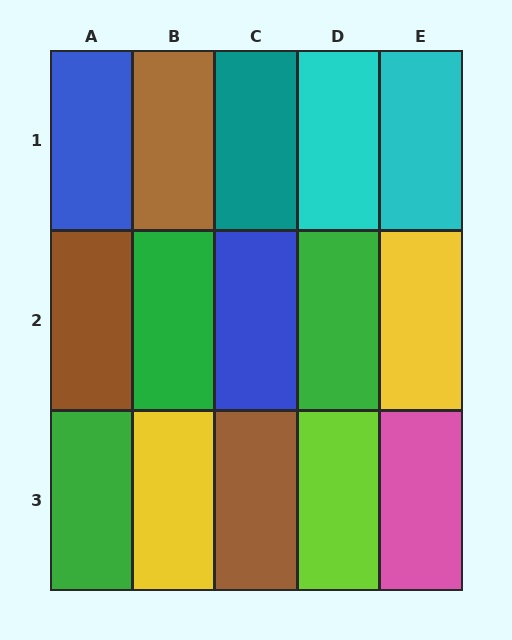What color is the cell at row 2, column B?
Green.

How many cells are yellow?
2 cells are yellow.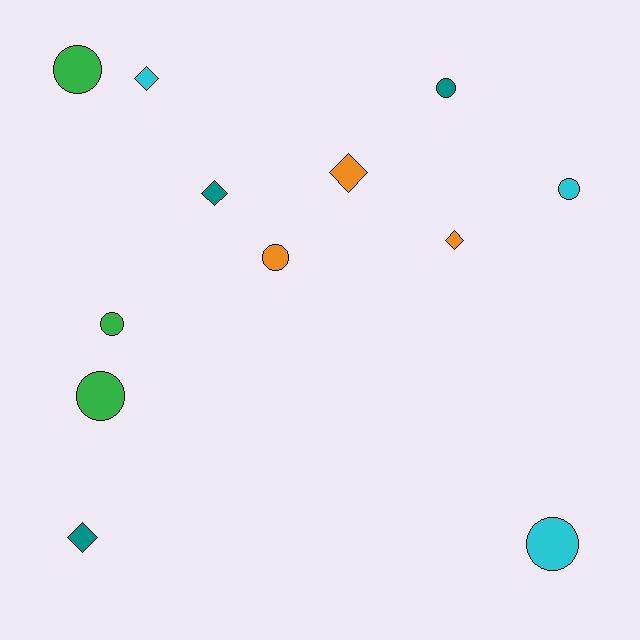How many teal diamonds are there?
There are 2 teal diamonds.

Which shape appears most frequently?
Circle, with 7 objects.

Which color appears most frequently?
Teal, with 3 objects.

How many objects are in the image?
There are 12 objects.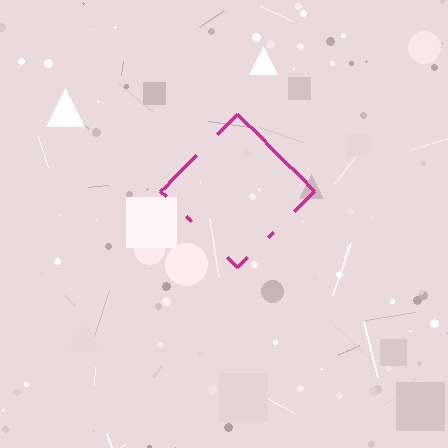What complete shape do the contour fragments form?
The contour fragments form a diamond.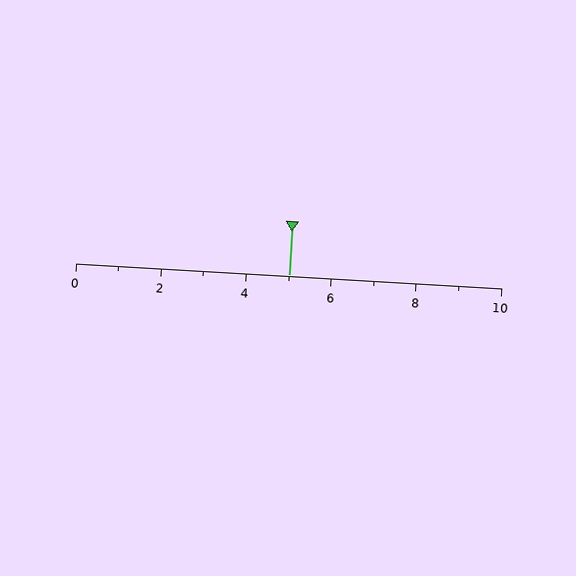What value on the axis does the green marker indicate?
The marker indicates approximately 5.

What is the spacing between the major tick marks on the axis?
The major ticks are spaced 2 apart.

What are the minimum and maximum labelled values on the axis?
The axis runs from 0 to 10.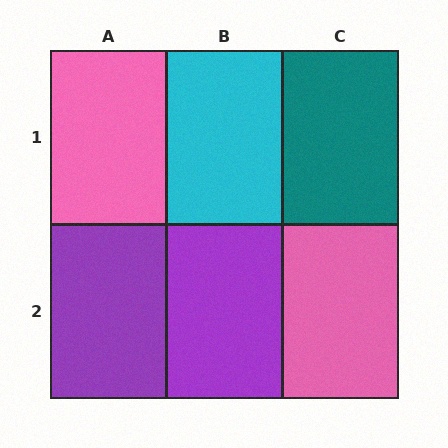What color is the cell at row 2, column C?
Pink.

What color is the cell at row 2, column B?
Purple.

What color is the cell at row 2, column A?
Purple.